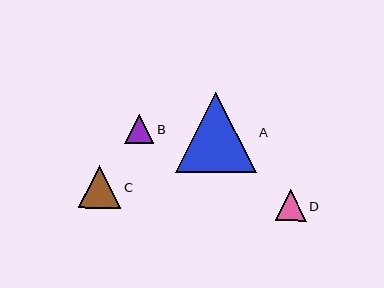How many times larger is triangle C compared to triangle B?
Triangle C is approximately 1.5 times the size of triangle B.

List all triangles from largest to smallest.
From largest to smallest: A, C, D, B.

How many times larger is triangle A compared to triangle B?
Triangle A is approximately 2.8 times the size of triangle B.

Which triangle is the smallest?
Triangle B is the smallest with a size of approximately 29 pixels.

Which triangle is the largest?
Triangle A is the largest with a size of approximately 80 pixels.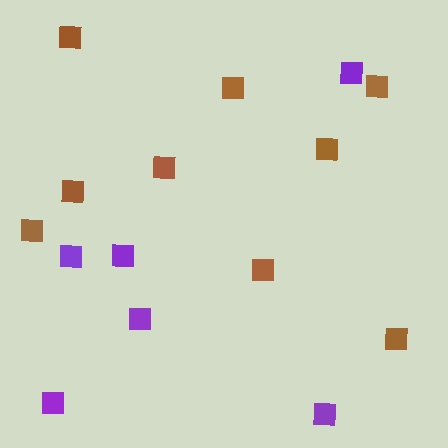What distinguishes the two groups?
There are 2 groups: one group of purple squares (6) and one group of brown squares (9).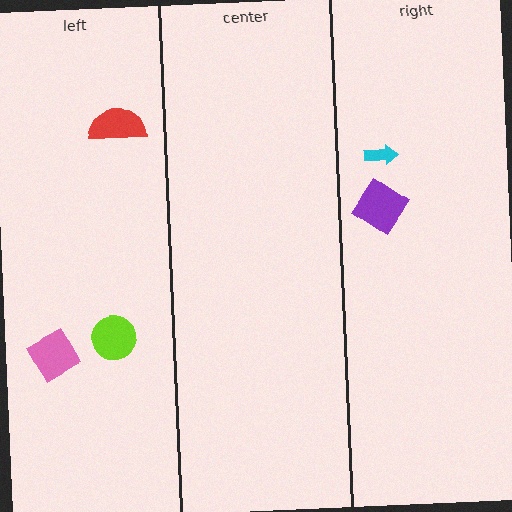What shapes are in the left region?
The red semicircle, the lime circle, the pink diamond.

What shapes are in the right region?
The purple diamond, the cyan arrow.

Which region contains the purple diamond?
The right region.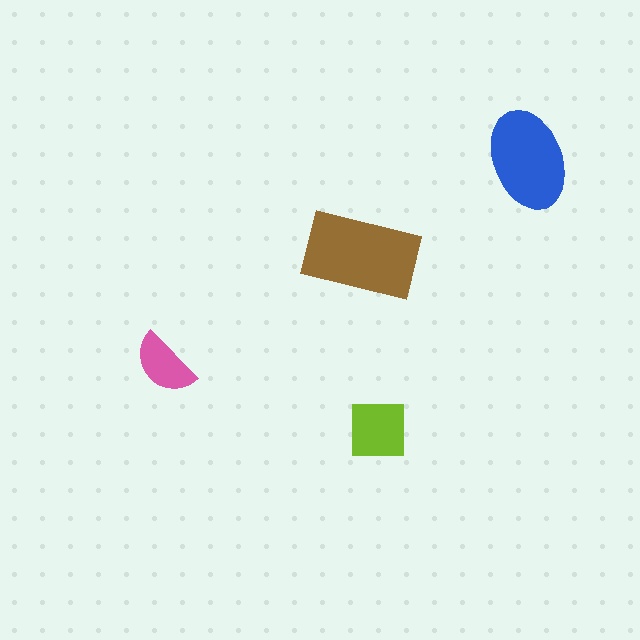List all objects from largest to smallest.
The brown rectangle, the blue ellipse, the lime square, the pink semicircle.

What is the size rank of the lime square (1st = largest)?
3rd.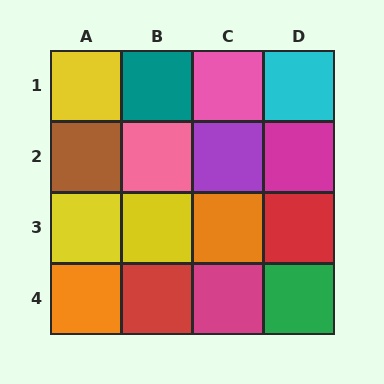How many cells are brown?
1 cell is brown.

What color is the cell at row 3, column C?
Orange.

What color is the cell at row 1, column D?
Cyan.